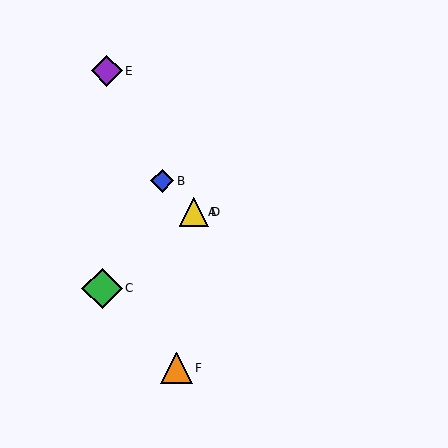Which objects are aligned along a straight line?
Objects A, B, D are aligned along a straight line.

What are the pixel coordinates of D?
Object D is at (194, 212).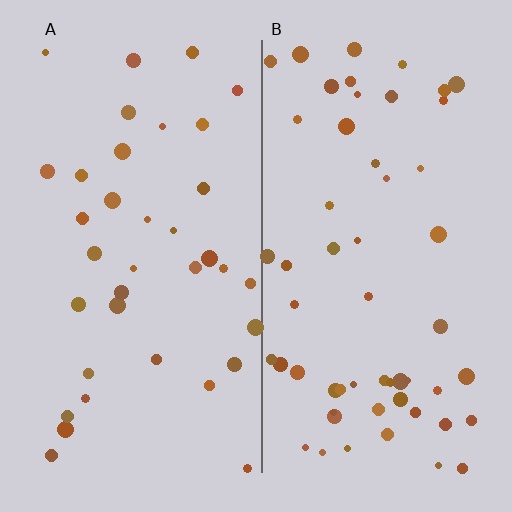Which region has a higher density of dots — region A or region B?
B (the right).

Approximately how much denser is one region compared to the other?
Approximately 1.6× — region B over region A.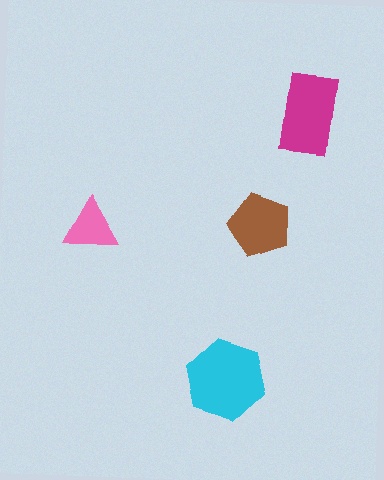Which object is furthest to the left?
The pink triangle is leftmost.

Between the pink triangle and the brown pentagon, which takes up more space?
The brown pentagon.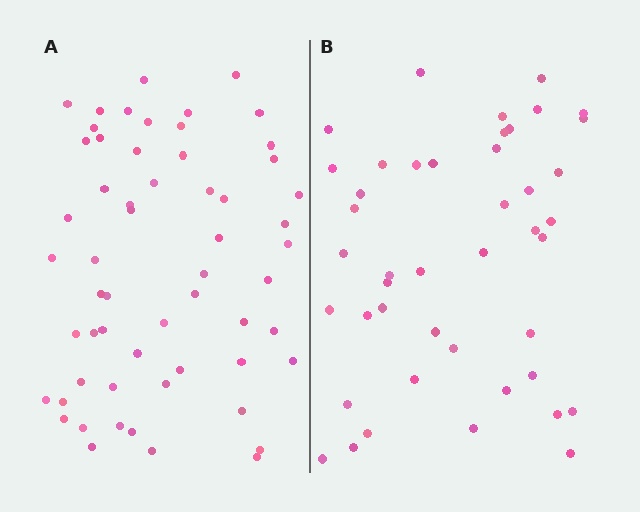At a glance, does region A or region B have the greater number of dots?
Region A (the left region) has more dots.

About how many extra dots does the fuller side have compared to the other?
Region A has approximately 15 more dots than region B.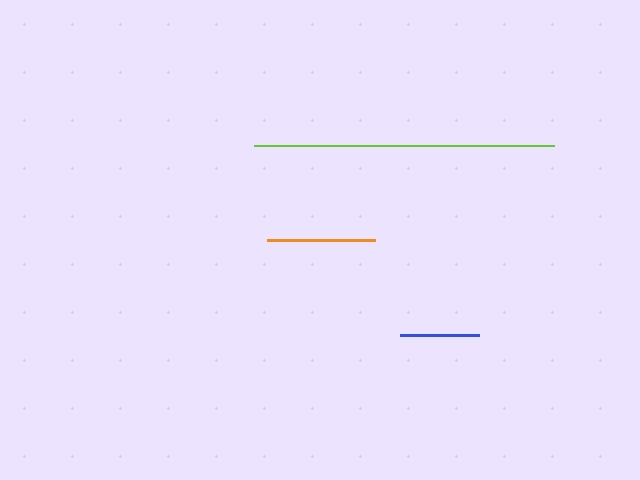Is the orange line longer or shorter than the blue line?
The orange line is longer than the blue line.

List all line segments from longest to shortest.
From longest to shortest: lime, orange, blue.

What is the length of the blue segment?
The blue segment is approximately 79 pixels long.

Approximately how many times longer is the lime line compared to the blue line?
The lime line is approximately 3.8 times the length of the blue line.